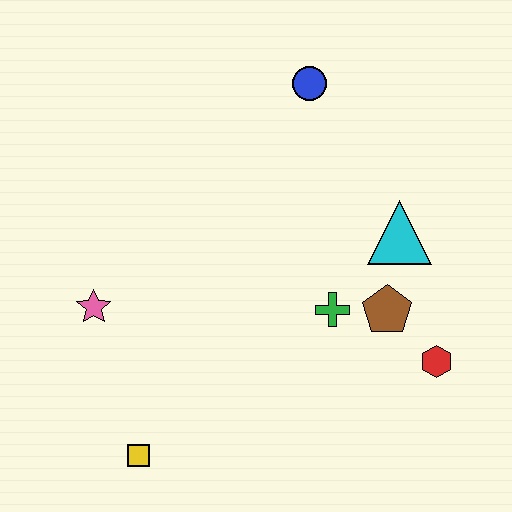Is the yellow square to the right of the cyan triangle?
No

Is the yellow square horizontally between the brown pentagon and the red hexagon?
No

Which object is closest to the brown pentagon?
The green cross is closest to the brown pentagon.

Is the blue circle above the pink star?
Yes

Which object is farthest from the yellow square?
The blue circle is farthest from the yellow square.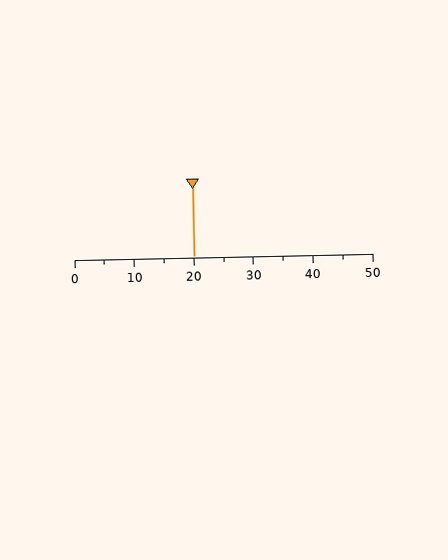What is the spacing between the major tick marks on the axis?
The major ticks are spaced 10 apart.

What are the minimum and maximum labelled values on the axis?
The axis runs from 0 to 50.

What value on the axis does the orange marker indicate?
The marker indicates approximately 20.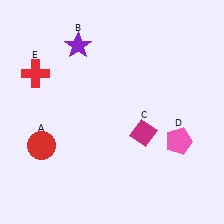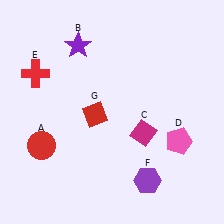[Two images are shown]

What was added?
A purple hexagon (F), a red diamond (G) were added in Image 2.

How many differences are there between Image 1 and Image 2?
There are 2 differences between the two images.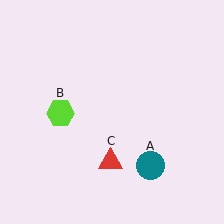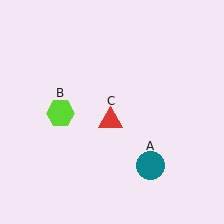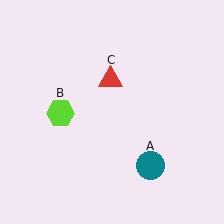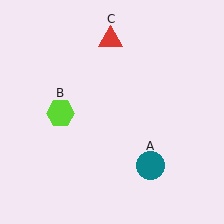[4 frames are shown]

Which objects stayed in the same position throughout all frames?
Teal circle (object A) and lime hexagon (object B) remained stationary.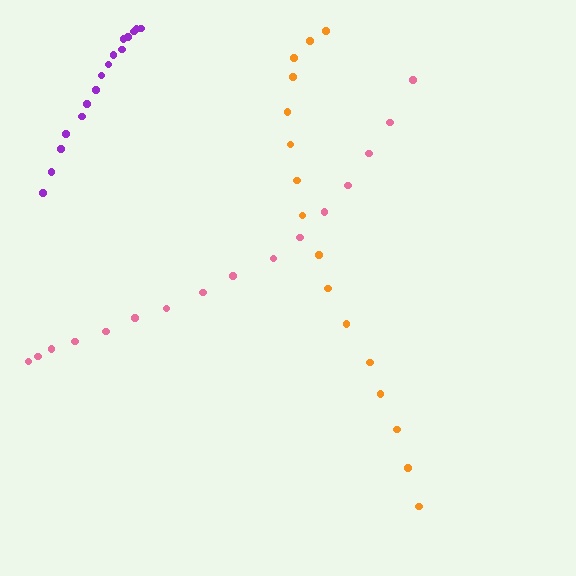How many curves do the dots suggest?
There are 3 distinct paths.